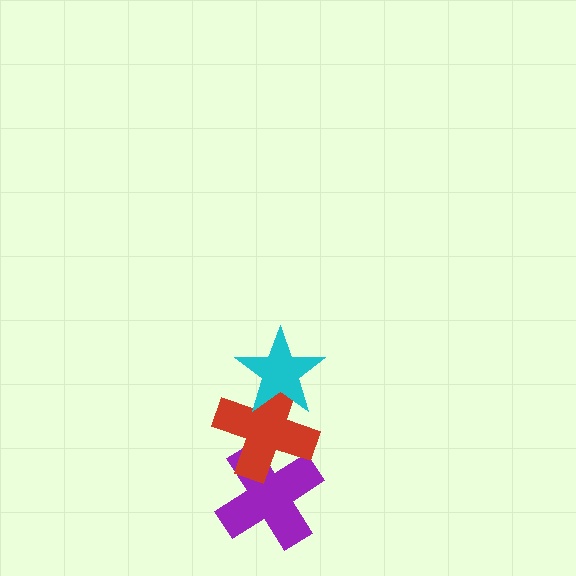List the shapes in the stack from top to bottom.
From top to bottom: the cyan star, the red cross, the purple cross.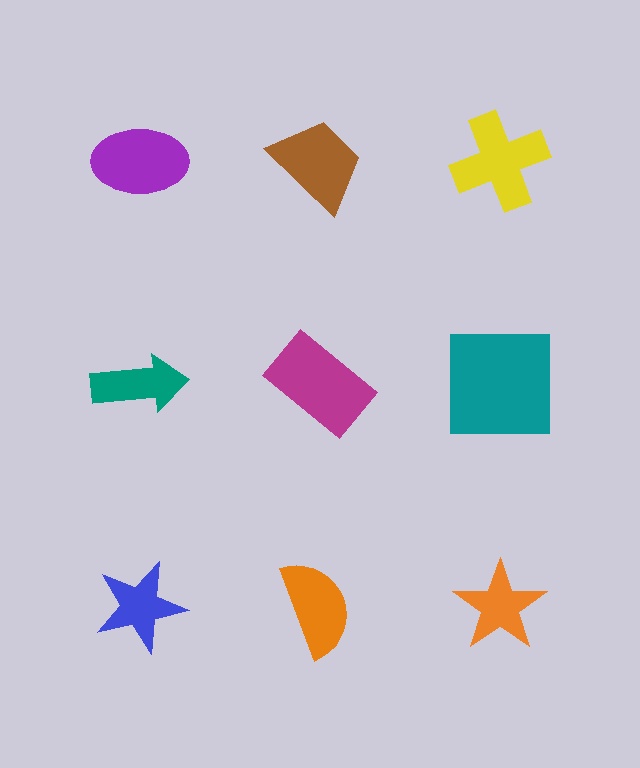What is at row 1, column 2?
A brown trapezoid.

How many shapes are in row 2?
3 shapes.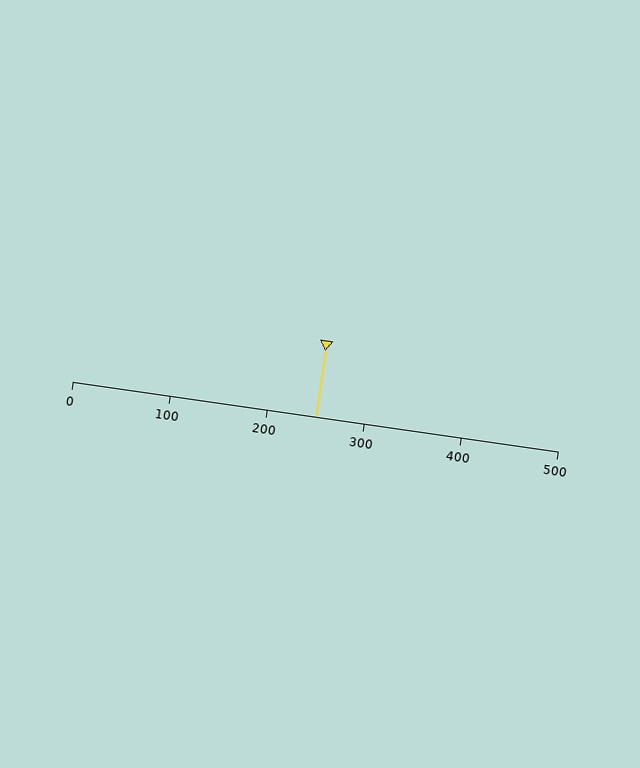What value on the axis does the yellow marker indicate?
The marker indicates approximately 250.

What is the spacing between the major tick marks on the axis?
The major ticks are spaced 100 apart.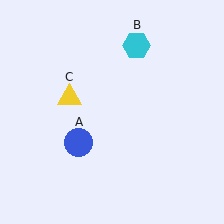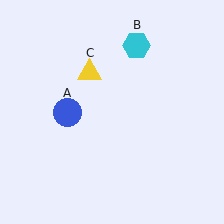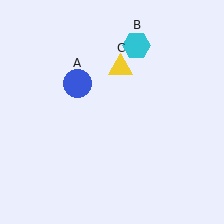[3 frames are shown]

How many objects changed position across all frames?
2 objects changed position: blue circle (object A), yellow triangle (object C).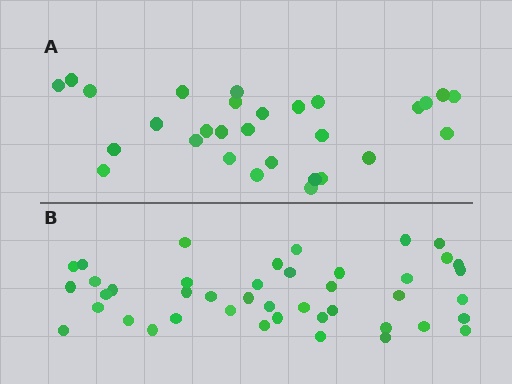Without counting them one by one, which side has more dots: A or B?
Region B (the bottom region) has more dots.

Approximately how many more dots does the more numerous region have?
Region B has approximately 15 more dots than region A.